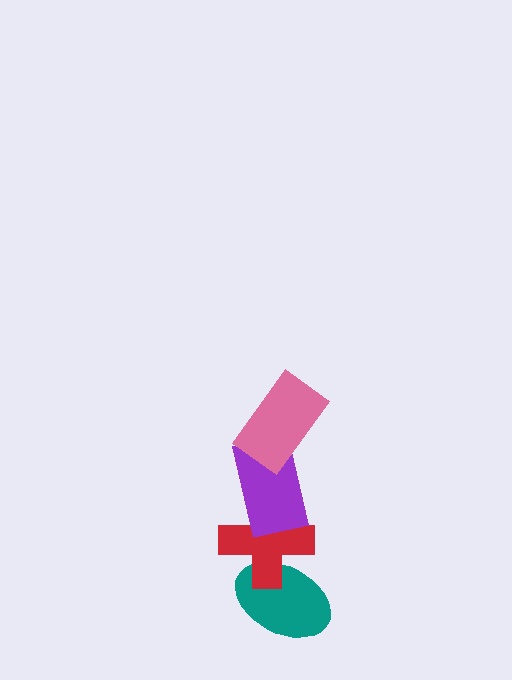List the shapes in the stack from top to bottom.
From top to bottom: the pink rectangle, the purple rectangle, the red cross, the teal ellipse.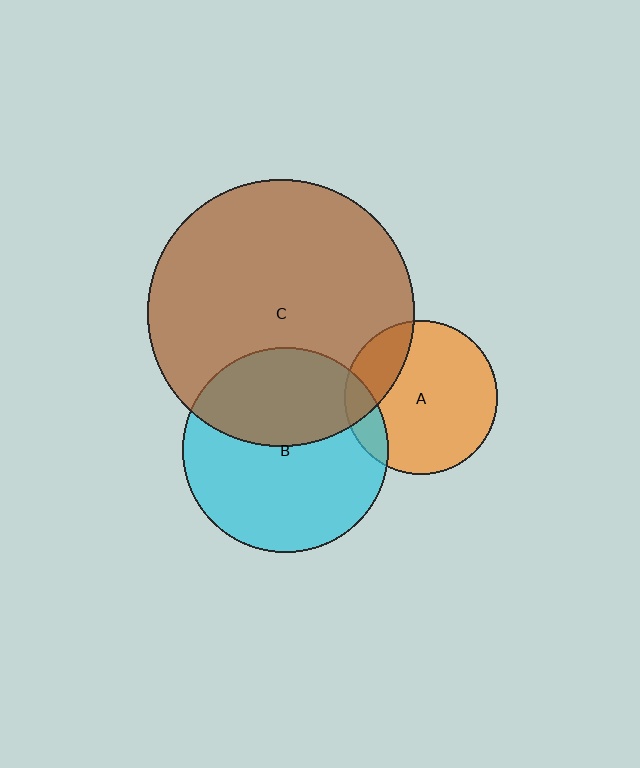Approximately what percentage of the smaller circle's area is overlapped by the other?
Approximately 15%.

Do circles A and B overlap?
Yes.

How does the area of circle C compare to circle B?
Approximately 1.7 times.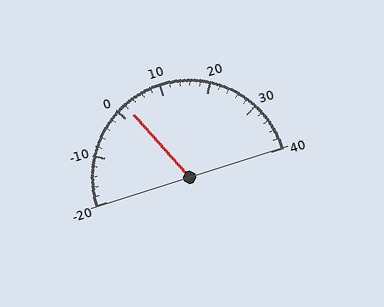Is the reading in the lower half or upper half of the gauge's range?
The reading is in the lower half of the range (-20 to 40).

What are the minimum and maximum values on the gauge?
The gauge ranges from -20 to 40.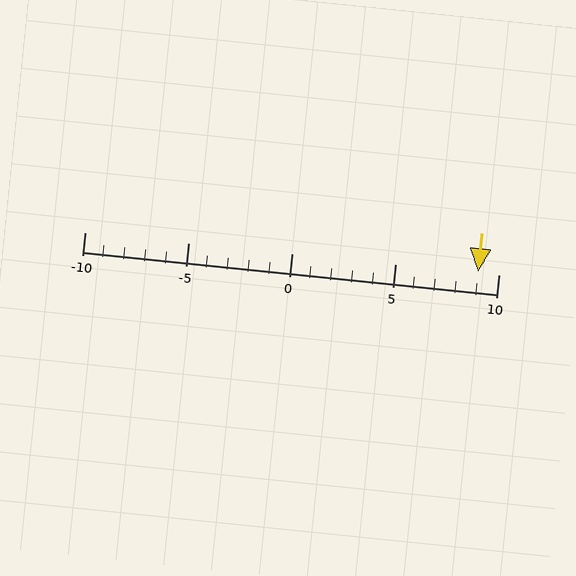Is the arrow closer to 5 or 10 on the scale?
The arrow is closer to 10.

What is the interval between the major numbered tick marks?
The major tick marks are spaced 5 units apart.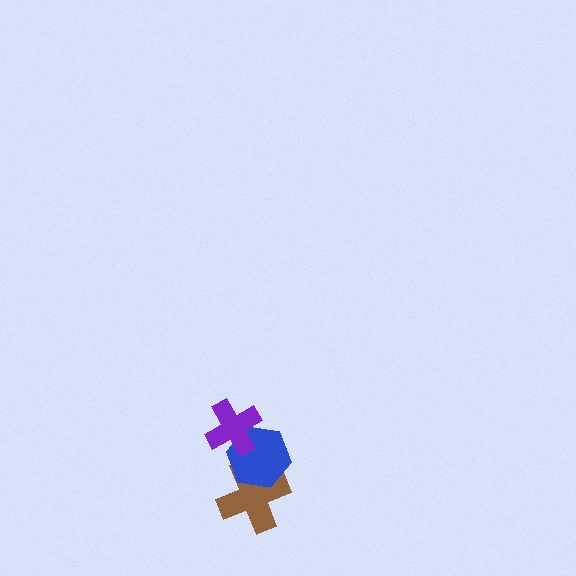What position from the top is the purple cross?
The purple cross is 1st from the top.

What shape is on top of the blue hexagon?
The purple cross is on top of the blue hexagon.